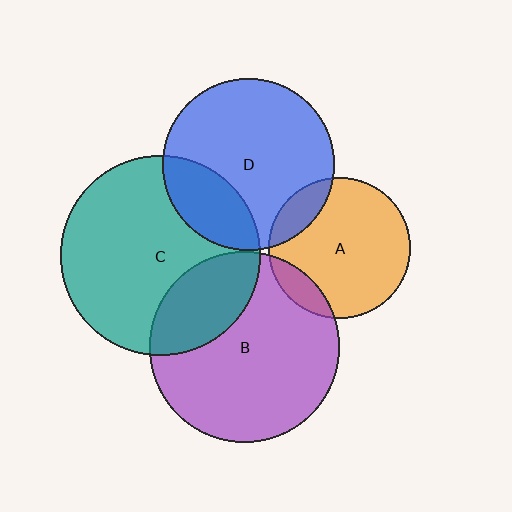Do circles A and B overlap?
Yes.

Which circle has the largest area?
Circle C (teal).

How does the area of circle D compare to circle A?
Approximately 1.5 times.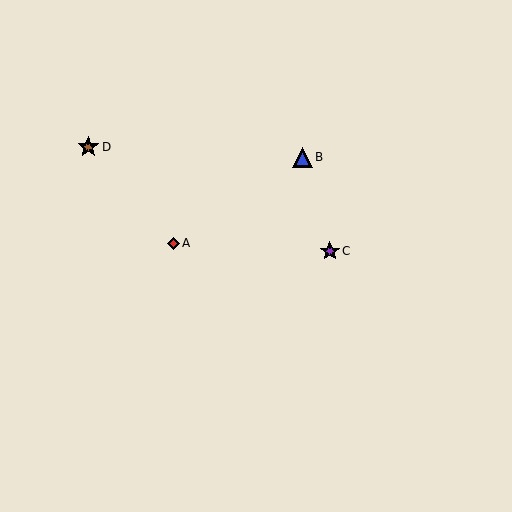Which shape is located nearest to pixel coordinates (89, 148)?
The brown star (labeled D) at (88, 147) is nearest to that location.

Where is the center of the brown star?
The center of the brown star is at (88, 147).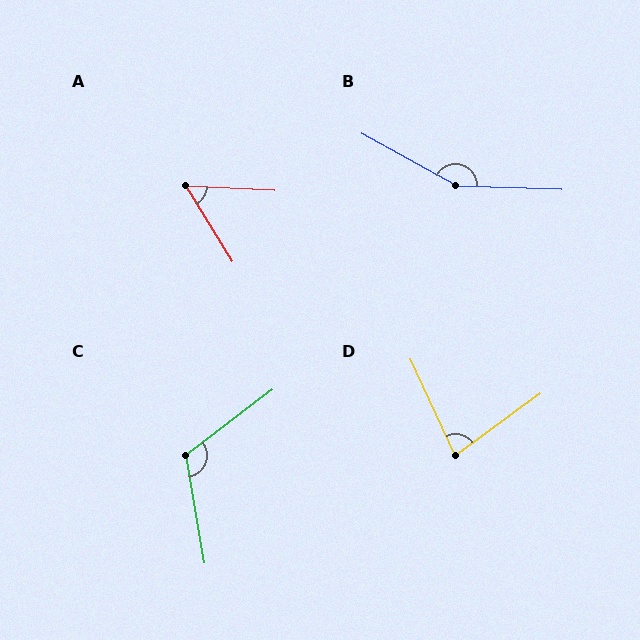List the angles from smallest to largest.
A (56°), D (78°), C (117°), B (153°).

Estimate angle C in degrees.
Approximately 117 degrees.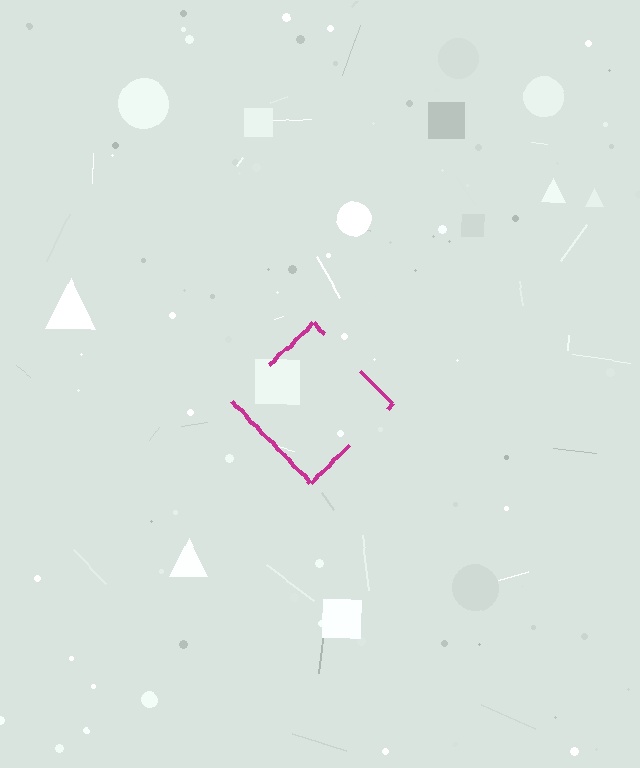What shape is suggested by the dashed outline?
The dashed outline suggests a diamond.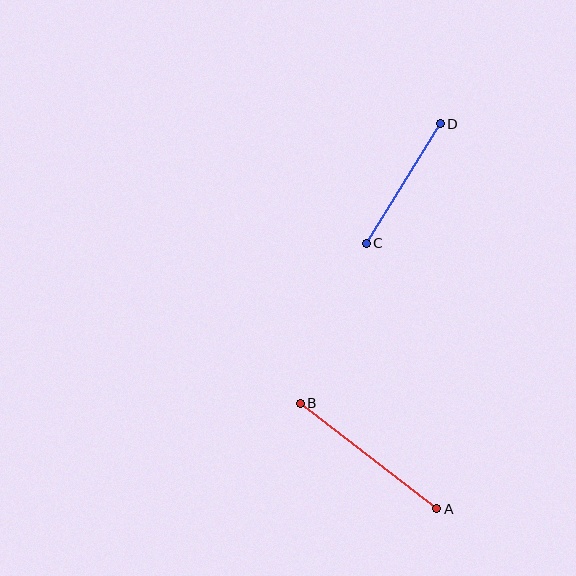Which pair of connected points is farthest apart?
Points A and B are farthest apart.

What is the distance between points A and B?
The distance is approximately 173 pixels.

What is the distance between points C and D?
The distance is approximately 141 pixels.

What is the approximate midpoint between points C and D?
The midpoint is at approximately (403, 184) pixels.